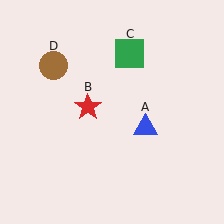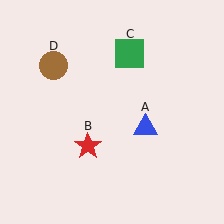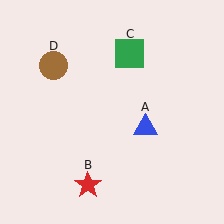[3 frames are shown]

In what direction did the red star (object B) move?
The red star (object B) moved down.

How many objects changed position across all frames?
1 object changed position: red star (object B).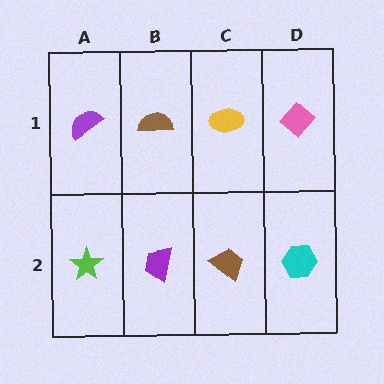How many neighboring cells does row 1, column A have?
2.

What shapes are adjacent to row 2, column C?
A yellow ellipse (row 1, column C), a purple trapezoid (row 2, column B), a cyan hexagon (row 2, column D).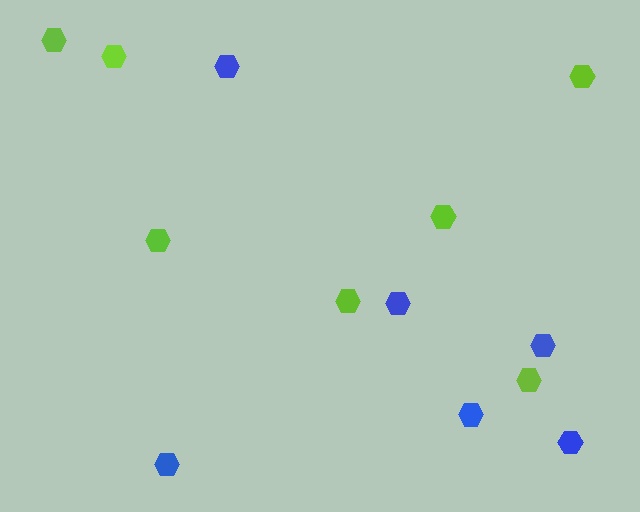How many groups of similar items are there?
There are 2 groups: one group of lime hexagons (7) and one group of blue hexagons (6).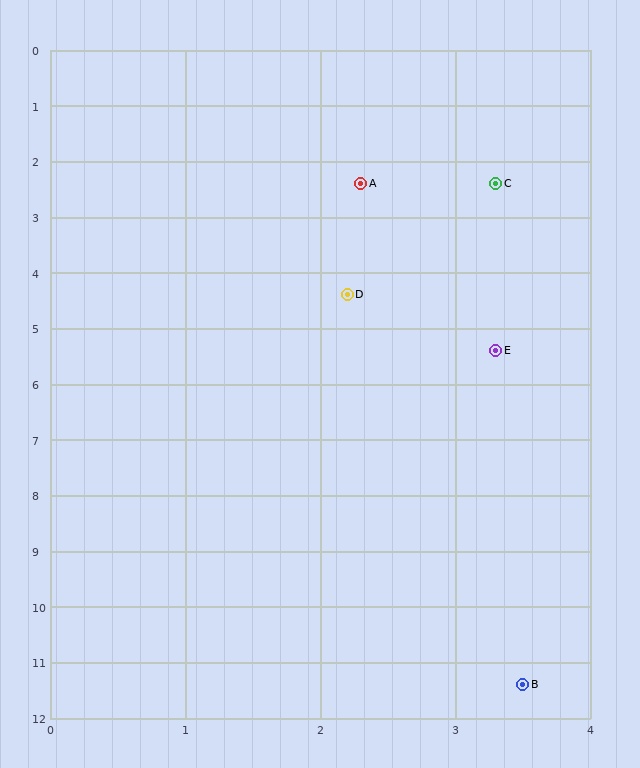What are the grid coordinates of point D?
Point D is at approximately (2.2, 4.4).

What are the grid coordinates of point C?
Point C is at approximately (3.3, 2.4).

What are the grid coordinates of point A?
Point A is at approximately (2.3, 2.4).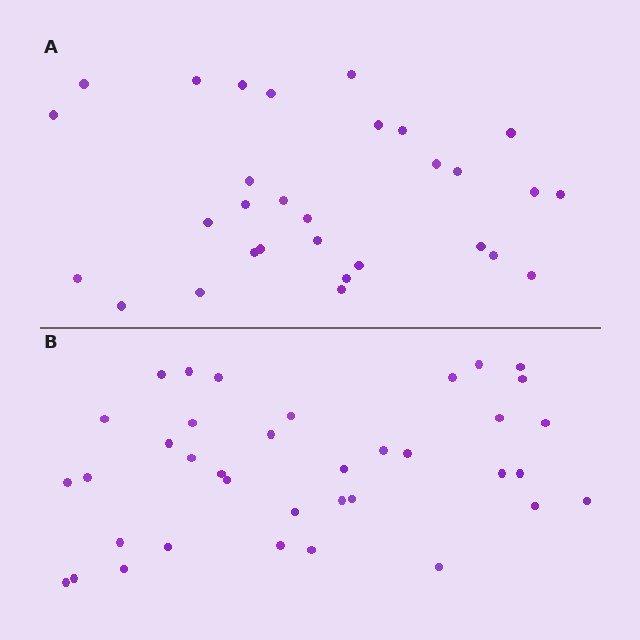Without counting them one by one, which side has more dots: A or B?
Region B (the bottom region) has more dots.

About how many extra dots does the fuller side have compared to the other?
Region B has roughly 8 or so more dots than region A.